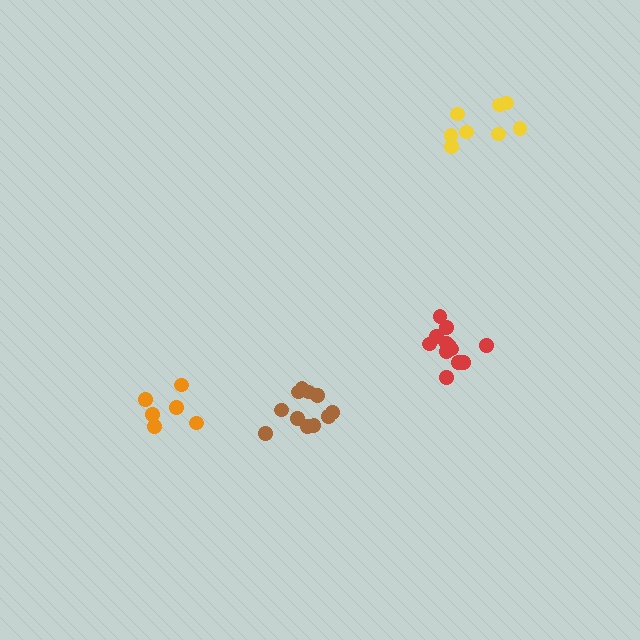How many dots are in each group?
Group 1: 12 dots, Group 2: 6 dots, Group 3: 11 dots, Group 4: 8 dots (37 total).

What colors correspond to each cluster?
The clusters are colored: red, orange, brown, yellow.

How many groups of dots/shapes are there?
There are 4 groups.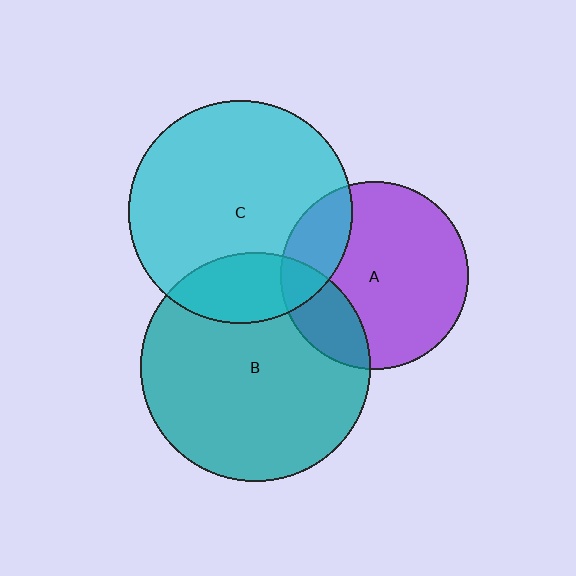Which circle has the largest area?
Circle B (teal).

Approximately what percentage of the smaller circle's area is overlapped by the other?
Approximately 20%.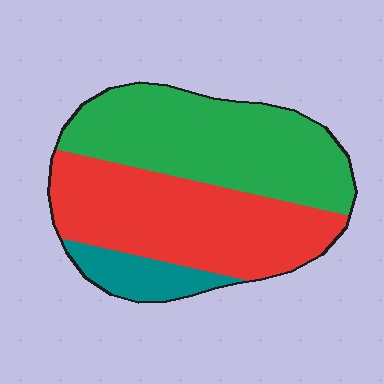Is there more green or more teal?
Green.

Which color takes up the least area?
Teal, at roughly 10%.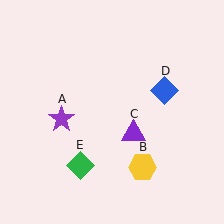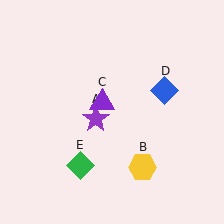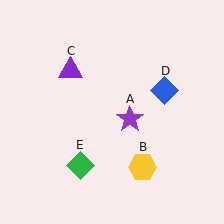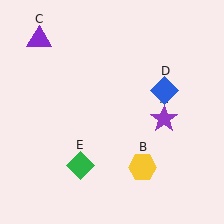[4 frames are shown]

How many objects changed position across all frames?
2 objects changed position: purple star (object A), purple triangle (object C).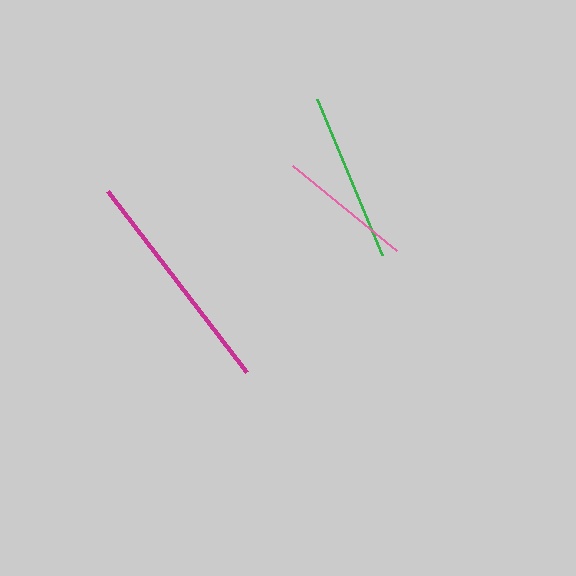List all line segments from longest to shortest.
From longest to shortest: magenta, green, pink.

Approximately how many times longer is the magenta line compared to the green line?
The magenta line is approximately 1.4 times the length of the green line.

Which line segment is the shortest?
The pink line is the shortest at approximately 135 pixels.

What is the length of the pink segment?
The pink segment is approximately 135 pixels long.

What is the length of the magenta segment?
The magenta segment is approximately 228 pixels long.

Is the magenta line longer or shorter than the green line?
The magenta line is longer than the green line.